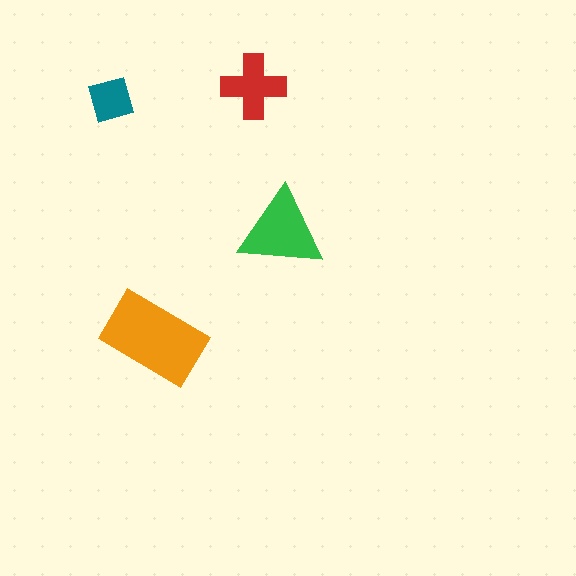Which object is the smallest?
The teal diamond.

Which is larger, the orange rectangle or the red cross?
The orange rectangle.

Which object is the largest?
The orange rectangle.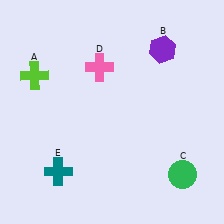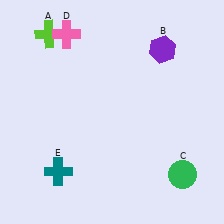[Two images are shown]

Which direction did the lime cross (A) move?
The lime cross (A) moved up.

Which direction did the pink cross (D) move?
The pink cross (D) moved up.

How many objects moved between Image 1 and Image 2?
2 objects moved between the two images.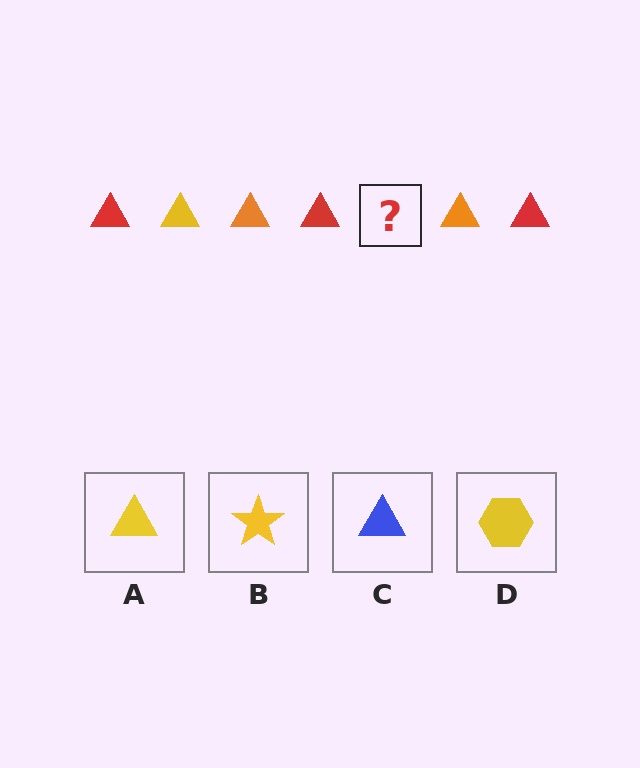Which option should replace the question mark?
Option A.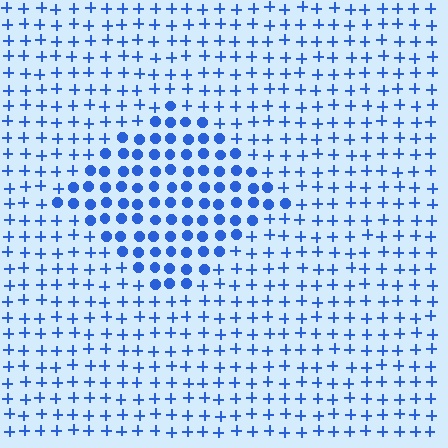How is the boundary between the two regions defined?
The boundary is defined by a change in element shape: circles inside vs. plus signs outside. All elements share the same color and spacing.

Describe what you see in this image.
The image is filled with small blue elements arranged in a uniform grid. A diamond-shaped region contains circles, while the surrounding area contains plus signs. The boundary is defined purely by the change in element shape.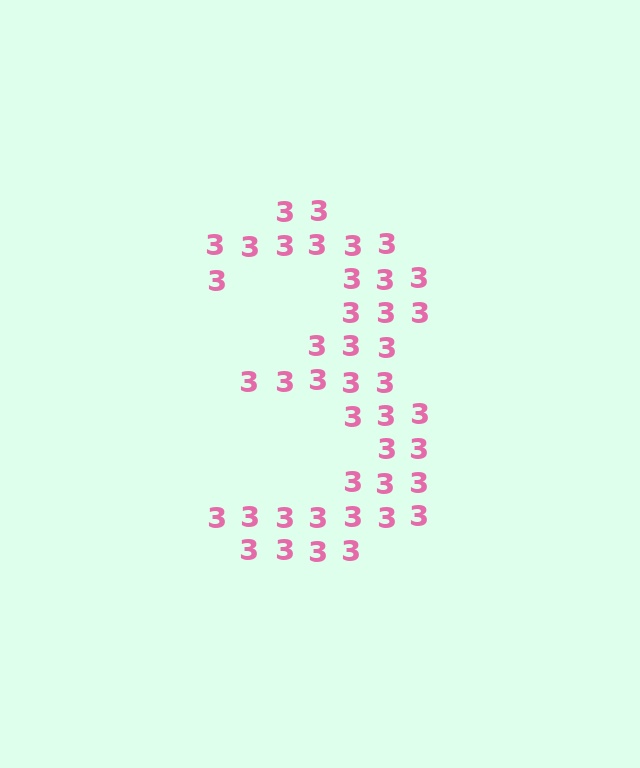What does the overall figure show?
The overall figure shows the digit 3.